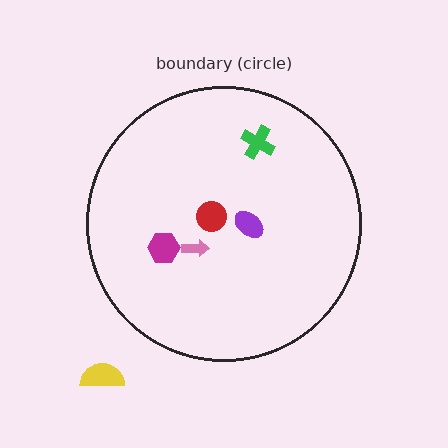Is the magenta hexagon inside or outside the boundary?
Inside.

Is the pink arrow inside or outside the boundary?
Inside.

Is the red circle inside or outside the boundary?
Inside.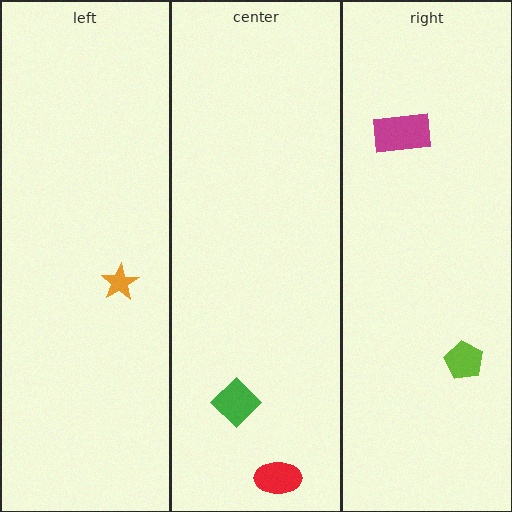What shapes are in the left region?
The orange star.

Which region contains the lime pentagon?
The right region.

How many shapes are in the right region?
2.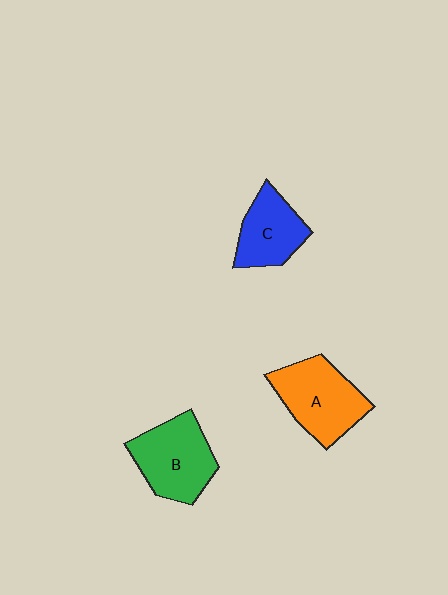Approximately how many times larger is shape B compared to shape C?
Approximately 1.3 times.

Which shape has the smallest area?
Shape C (blue).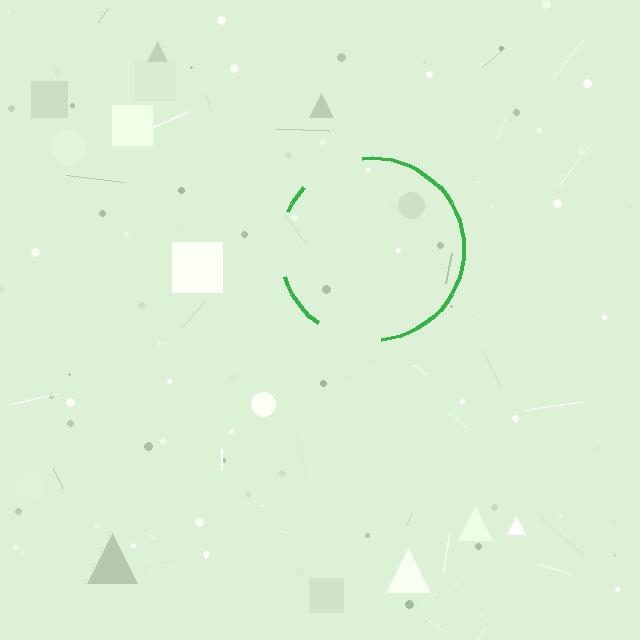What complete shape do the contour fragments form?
The contour fragments form a circle.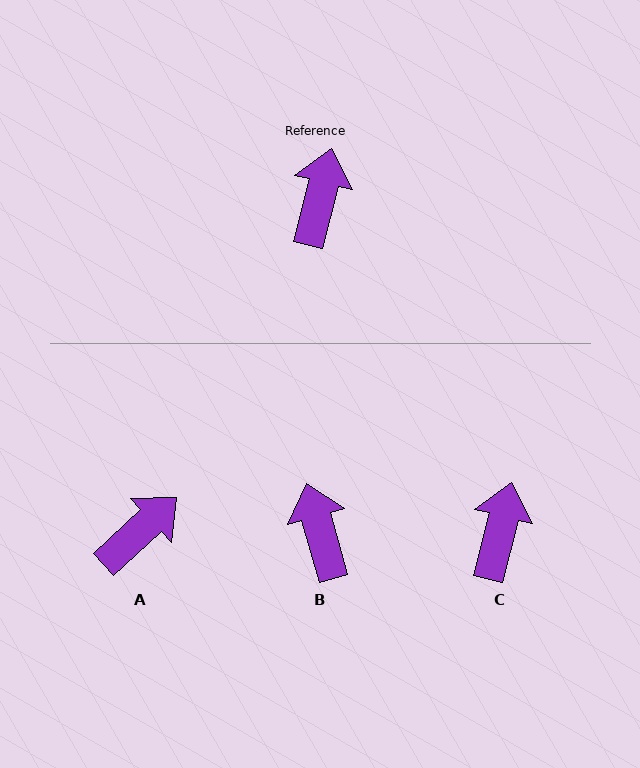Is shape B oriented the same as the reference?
No, it is off by about 30 degrees.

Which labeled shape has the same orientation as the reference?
C.